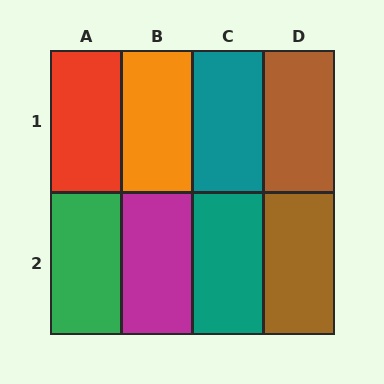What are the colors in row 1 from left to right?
Red, orange, teal, brown.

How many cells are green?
1 cell is green.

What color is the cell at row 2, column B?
Magenta.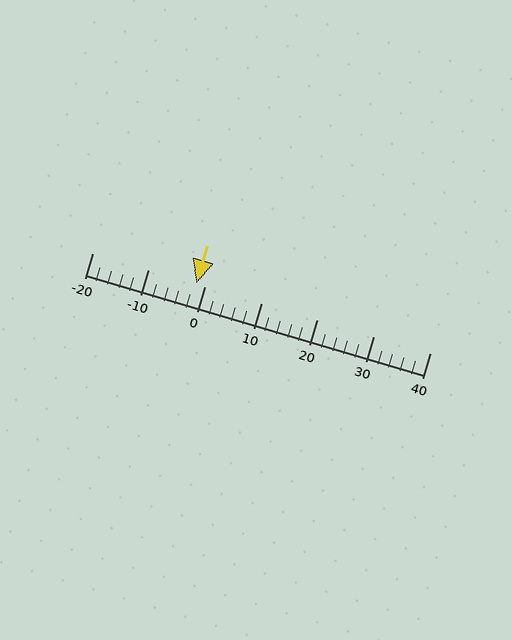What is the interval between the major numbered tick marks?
The major tick marks are spaced 10 units apart.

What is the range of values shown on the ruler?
The ruler shows values from -20 to 40.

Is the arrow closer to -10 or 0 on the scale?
The arrow is closer to 0.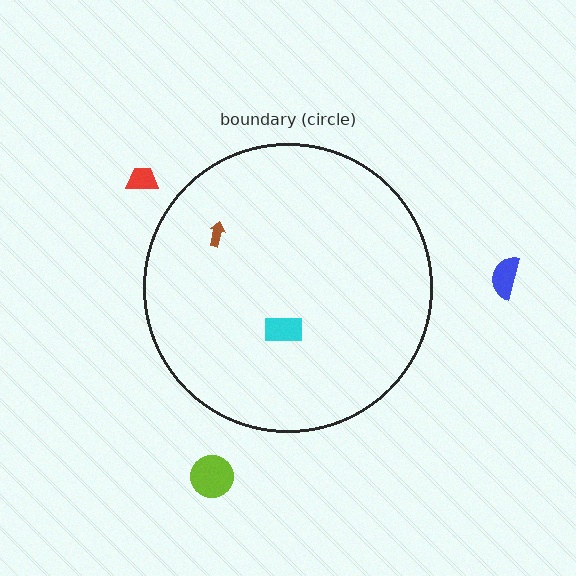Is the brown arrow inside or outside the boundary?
Inside.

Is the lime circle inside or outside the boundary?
Outside.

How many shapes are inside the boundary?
2 inside, 3 outside.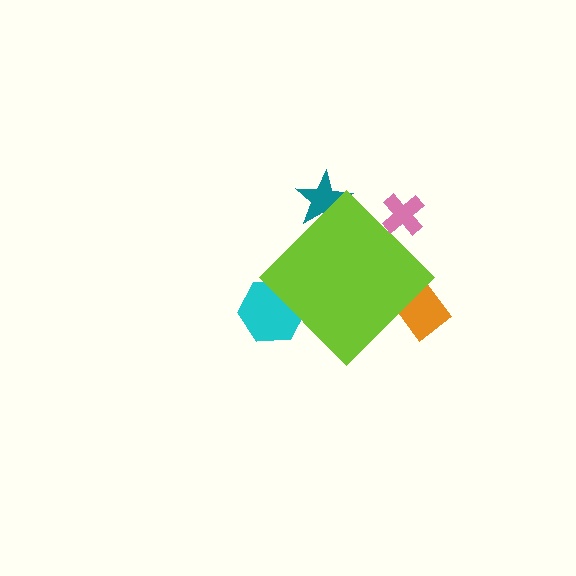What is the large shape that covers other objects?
A lime diamond.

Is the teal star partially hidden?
Yes, the teal star is partially hidden behind the lime diamond.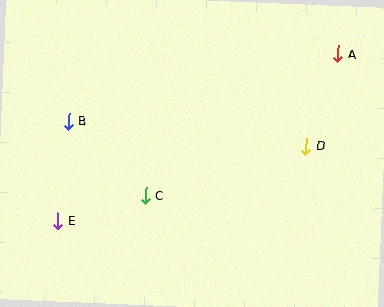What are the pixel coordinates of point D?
Point D is at (306, 146).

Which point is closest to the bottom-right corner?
Point D is closest to the bottom-right corner.